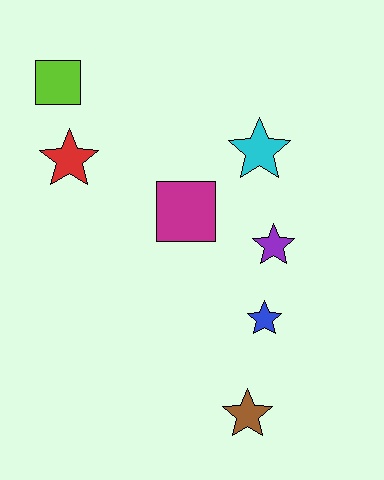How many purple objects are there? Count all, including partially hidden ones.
There is 1 purple object.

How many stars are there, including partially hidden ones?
There are 5 stars.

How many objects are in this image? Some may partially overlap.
There are 7 objects.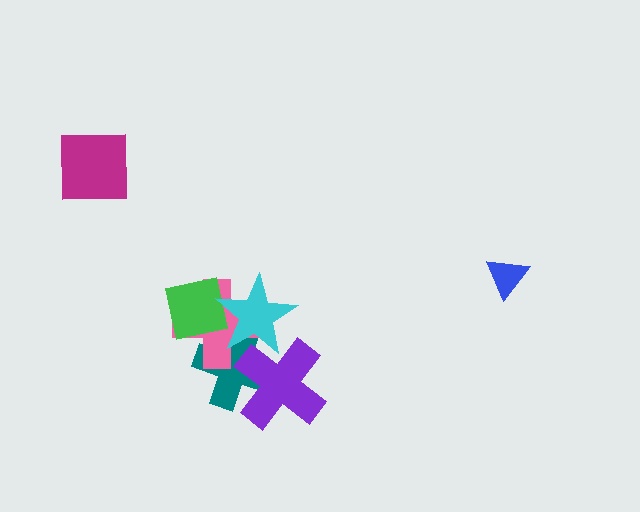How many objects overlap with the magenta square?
0 objects overlap with the magenta square.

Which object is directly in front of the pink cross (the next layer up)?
The green square is directly in front of the pink cross.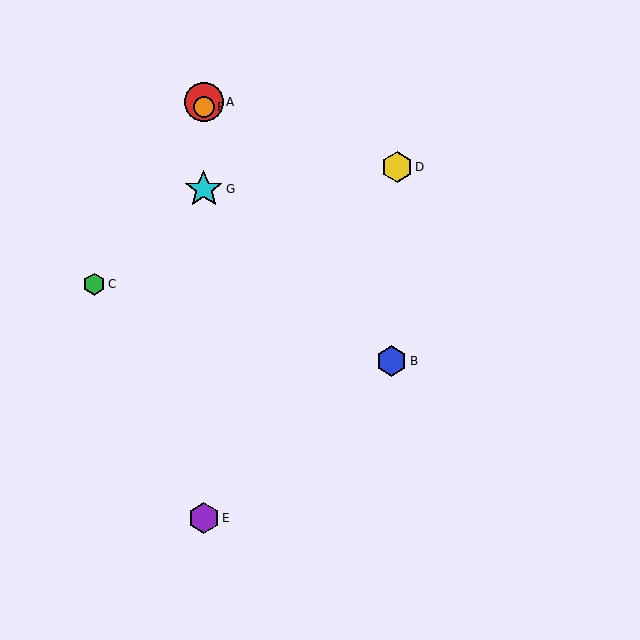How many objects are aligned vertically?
4 objects (A, E, F, G) are aligned vertically.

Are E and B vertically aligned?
No, E is at x≈204 and B is at x≈391.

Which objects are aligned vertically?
Objects A, E, F, G are aligned vertically.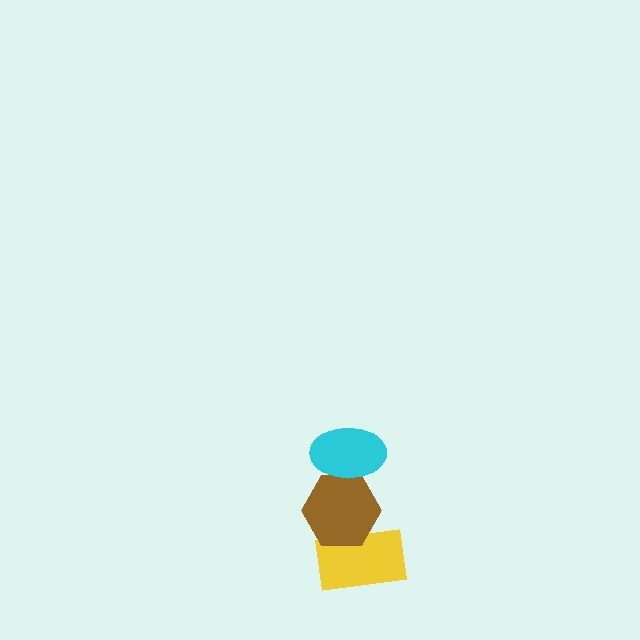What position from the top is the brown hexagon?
The brown hexagon is 2nd from the top.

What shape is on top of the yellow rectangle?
The brown hexagon is on top of the yellow rectangle.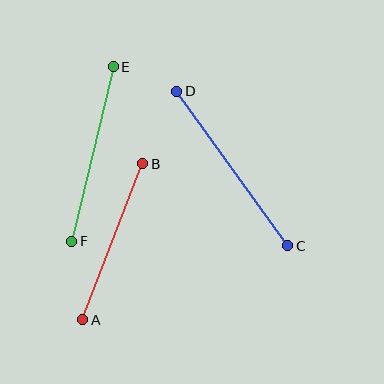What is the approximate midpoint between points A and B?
The midpoint is at approximately (113, 242) pixels.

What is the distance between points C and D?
The distance is approximately 190 pixels.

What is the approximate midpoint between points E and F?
The midpoint is at approximately (93, 154) pixels.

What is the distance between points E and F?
The distance is approximately 179 pixels.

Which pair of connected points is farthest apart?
Points C and D are farthest apart.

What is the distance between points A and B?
The distance is approximately 167 pixels.